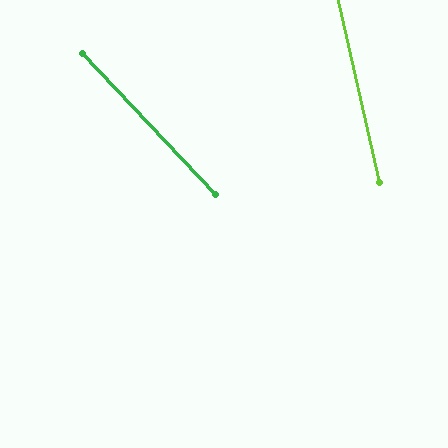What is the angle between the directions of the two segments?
Approximately 31 degrees.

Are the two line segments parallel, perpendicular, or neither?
Neither parallel nor perpendicular — they differ by about 31°.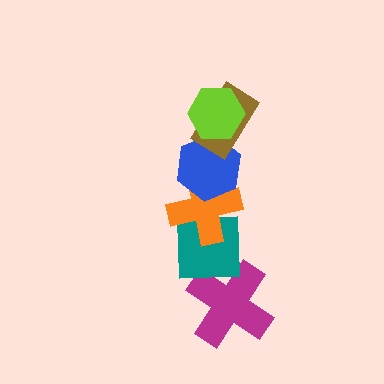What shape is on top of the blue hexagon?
The brown rectangle is on top of the blue hexagon.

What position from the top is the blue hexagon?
The blue hexagon is 3rd from the top.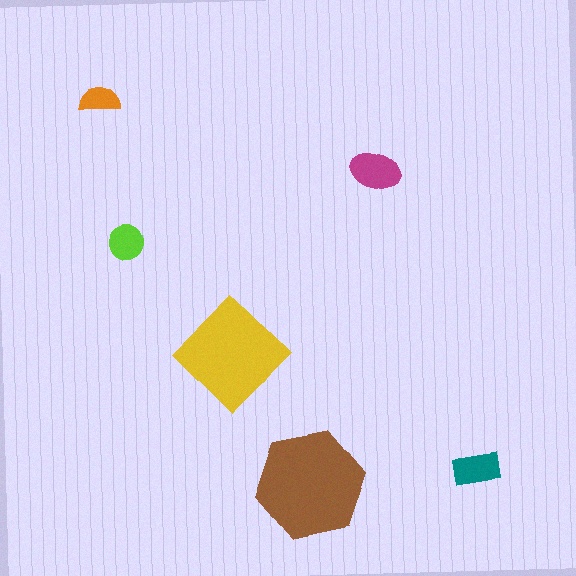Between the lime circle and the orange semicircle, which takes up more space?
The lime circle.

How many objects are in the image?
There are 6 objects in the image.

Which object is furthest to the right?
The teal rectangle is rightmost.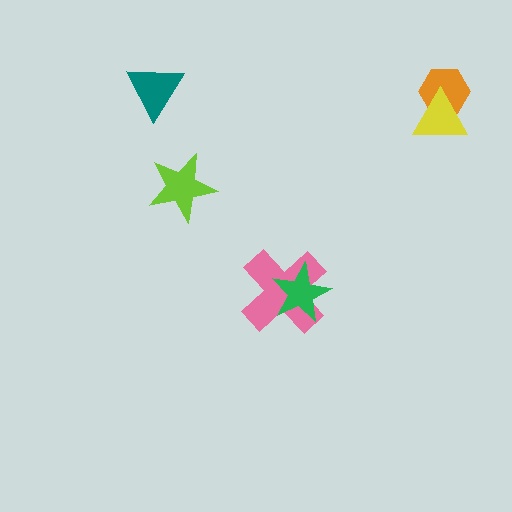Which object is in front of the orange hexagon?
The yellow triangle is in front of the orange hexagon.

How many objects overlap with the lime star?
0 objects overlap with the lime star.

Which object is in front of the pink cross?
The green star is in front of the pink cross.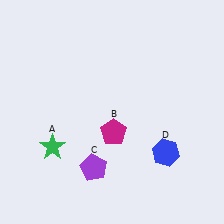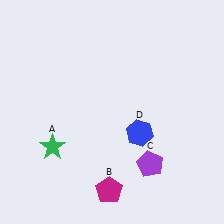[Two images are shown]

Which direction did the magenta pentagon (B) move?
The magenta pentagon (B) moved down.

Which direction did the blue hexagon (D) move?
The blue hexagon (D) moved left.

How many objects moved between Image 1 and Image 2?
3 objects moved between the two images.